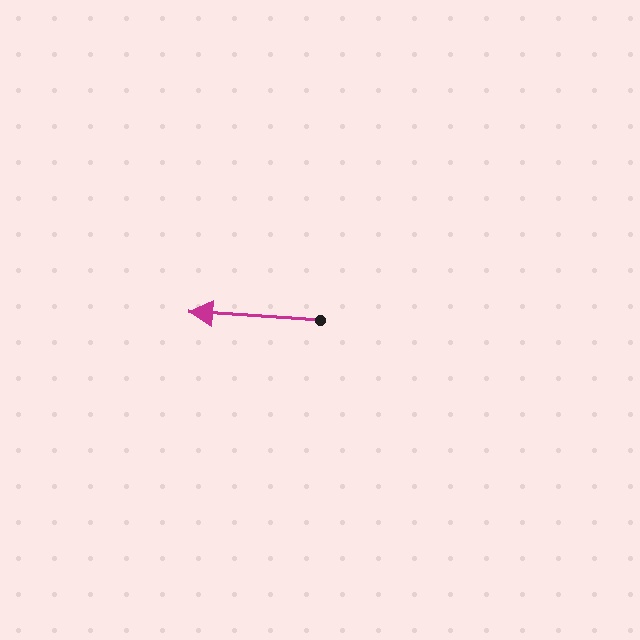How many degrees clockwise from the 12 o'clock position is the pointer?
Approximately 274 degrees.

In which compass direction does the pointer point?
West.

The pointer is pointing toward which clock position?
Roughly 9 o'clock.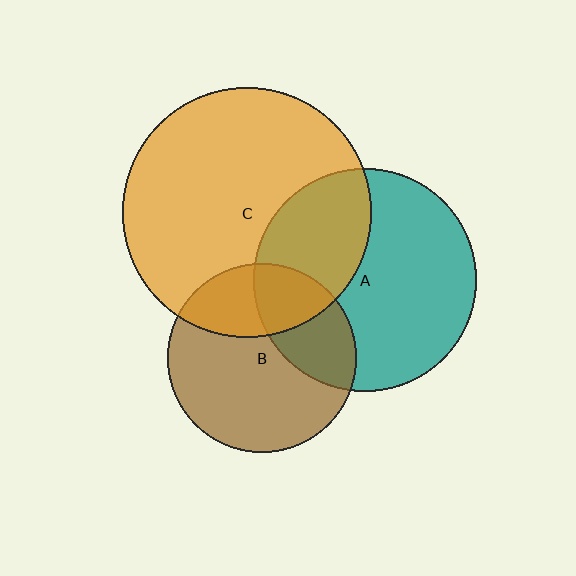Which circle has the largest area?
Circle C (orange).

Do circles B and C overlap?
Yes.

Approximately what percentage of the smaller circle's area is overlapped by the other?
Approximately 30%.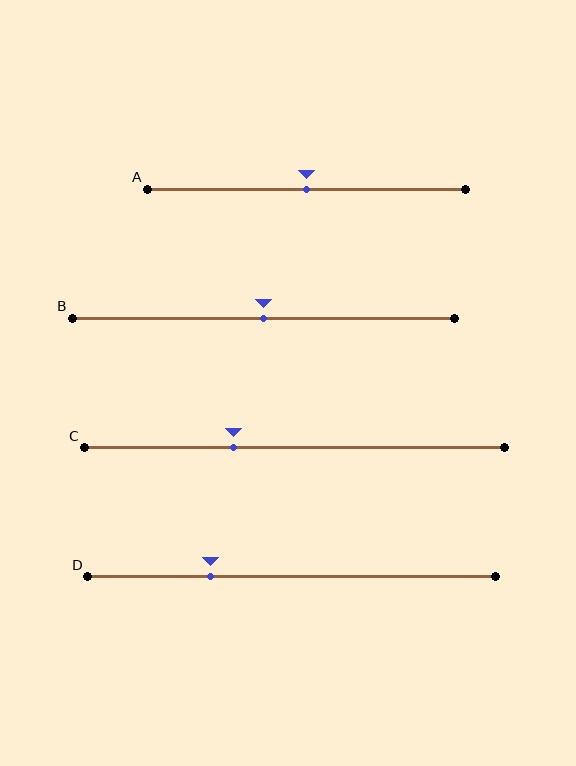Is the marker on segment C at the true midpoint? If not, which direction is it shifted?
No, the marker on segment C is shifted to the left by about 14% of the segment length.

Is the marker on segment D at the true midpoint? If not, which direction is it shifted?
No, the marker on segment D is shifted to the left by about 20% of the segment length.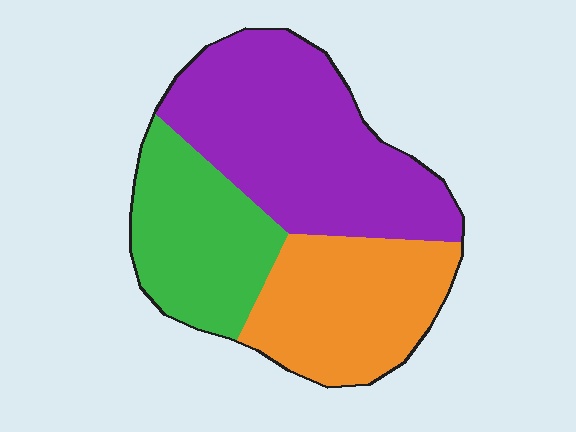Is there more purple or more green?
Purple.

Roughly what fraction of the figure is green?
Green takes up between a quarter and a half of the figure.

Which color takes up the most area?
Purple, at roughly 45%.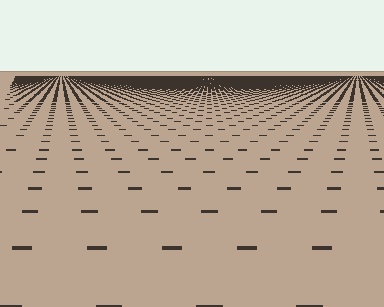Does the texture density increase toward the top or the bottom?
Density increases toward the top.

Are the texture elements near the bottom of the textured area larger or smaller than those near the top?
Larger. Near the bottom, elements are closer to the viewer and appear at a bigger on-screen size.